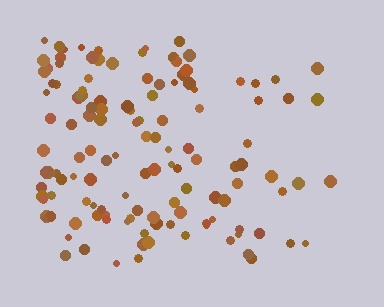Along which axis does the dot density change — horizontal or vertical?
Horizontal.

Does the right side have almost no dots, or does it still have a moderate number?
Still a moderate number, just noticeably fewer than the left.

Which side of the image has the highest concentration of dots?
The left.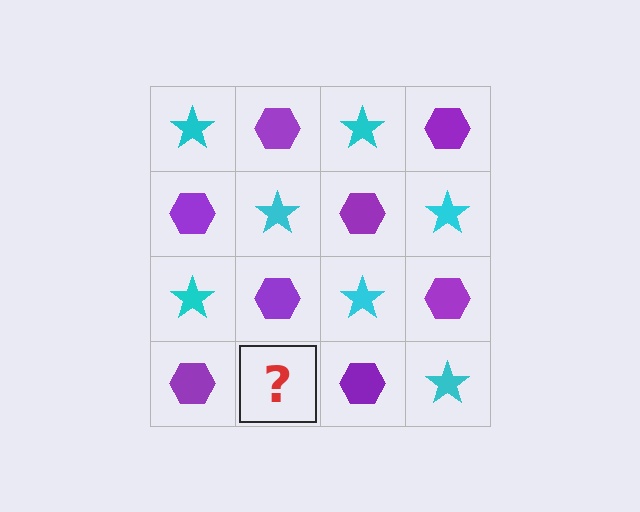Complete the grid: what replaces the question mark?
The question mark should be replaced with a cyan star.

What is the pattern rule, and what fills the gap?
The rule is that it alternates cyan star and purple hexagon in a checkerboard pattern. The gap should be filled with a cyan star.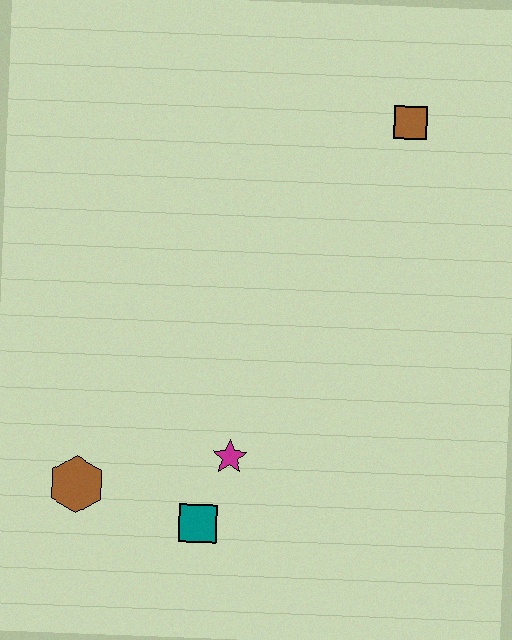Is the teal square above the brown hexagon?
No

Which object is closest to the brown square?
The magenta star is closest to the brown square.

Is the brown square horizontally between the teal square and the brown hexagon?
No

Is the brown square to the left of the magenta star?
No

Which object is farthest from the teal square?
The brown square is farthest from the teal square.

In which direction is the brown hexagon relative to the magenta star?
The brown hexagon is to the left of the magenta star.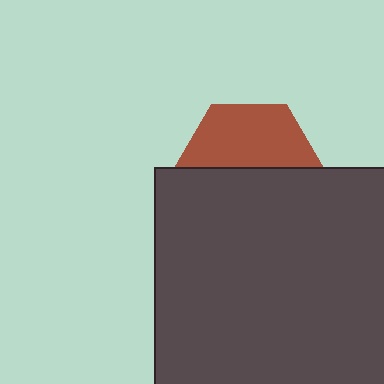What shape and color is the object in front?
The object in front is a dark gray square.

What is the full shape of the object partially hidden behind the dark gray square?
The partially hidden object is a brown hexagon.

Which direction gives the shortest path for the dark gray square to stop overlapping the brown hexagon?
Moving down gives the shortest separation.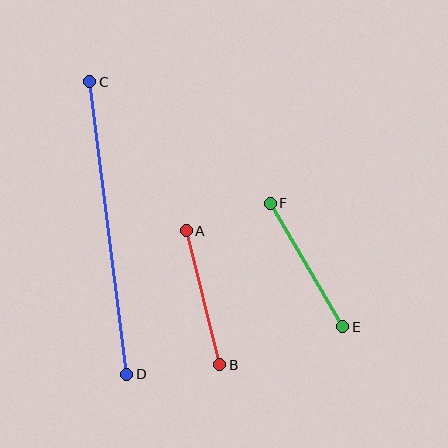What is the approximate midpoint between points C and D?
The midpoint is at approximately (108, 228) pixels.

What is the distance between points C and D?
The distance is approximately 295 pixels.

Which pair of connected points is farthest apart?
Points C and D are farthest apart.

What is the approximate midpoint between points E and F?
The midpoint is at approximately (307, 265) pixels.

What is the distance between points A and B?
The distance is approximately 139 pixels.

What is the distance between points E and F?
The distance is approximately 143 pixels.